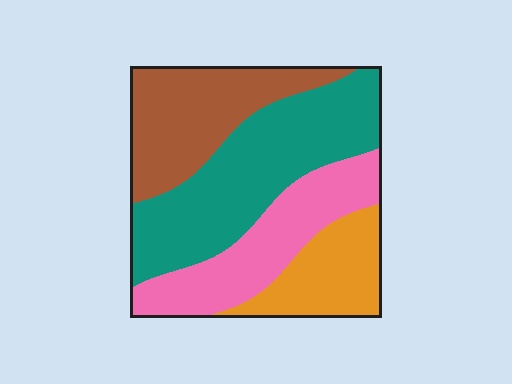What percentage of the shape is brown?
Brown takes up about one quarter (1/4) of the shape.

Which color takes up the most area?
Teal, at roughly 35%.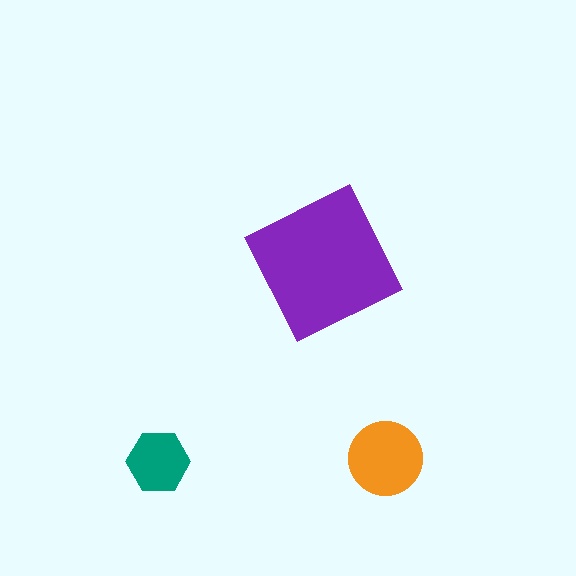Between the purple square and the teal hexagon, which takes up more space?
The purple square.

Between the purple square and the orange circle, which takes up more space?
The purple square.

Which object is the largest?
The purple square.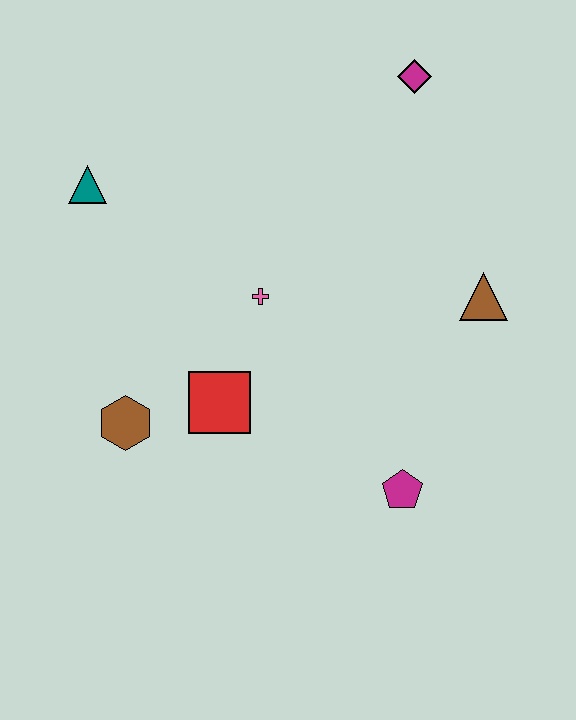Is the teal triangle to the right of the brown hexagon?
No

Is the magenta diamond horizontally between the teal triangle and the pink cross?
No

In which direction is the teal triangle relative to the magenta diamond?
The teal triangle is to the left of the magenta diamond.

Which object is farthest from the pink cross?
The magenta diamond is farthest from the pink cross.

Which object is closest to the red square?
The brown hexagon is closest to the red square.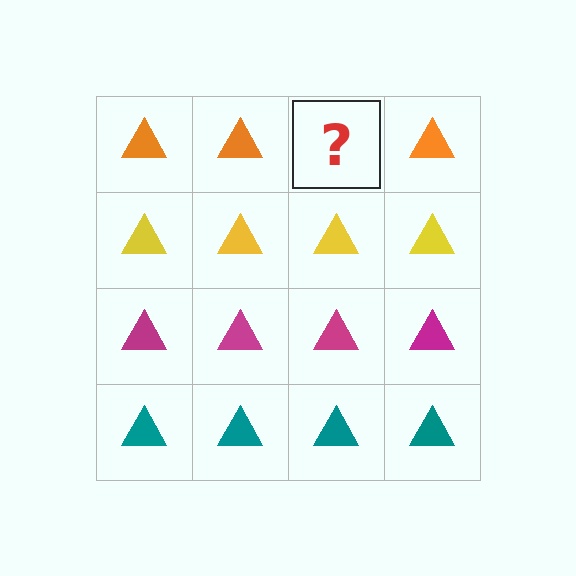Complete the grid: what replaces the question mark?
The question mark should be replaced with an orange triangle.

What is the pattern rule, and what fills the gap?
The rule is that each row has a consistent color. The gap should be filled with an orange triangle.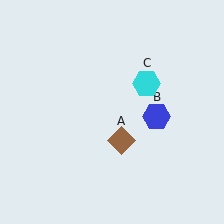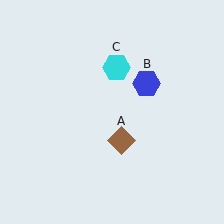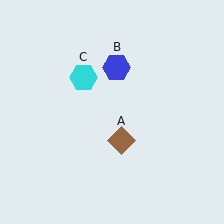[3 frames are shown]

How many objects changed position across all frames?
2 objects changed position: blue hexagon (object B), cyan hexagon (object C).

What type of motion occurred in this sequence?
The blue hexagon (object B), cyan hexagon (object C) rotated counterclockwise around the center of the scene.